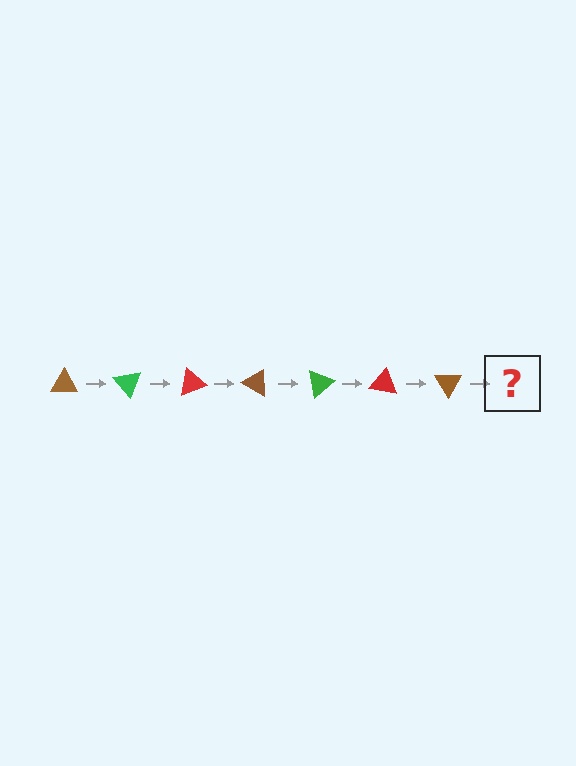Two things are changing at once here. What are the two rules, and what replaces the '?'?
The two rules are that it rotates 50 degrees each step and the color cycles through brown, green, and red. The '?' should be a green triangle, rotated 350 degrees from the start.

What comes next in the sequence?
The next element should be a green triangle, rotated 350 degrees from the start.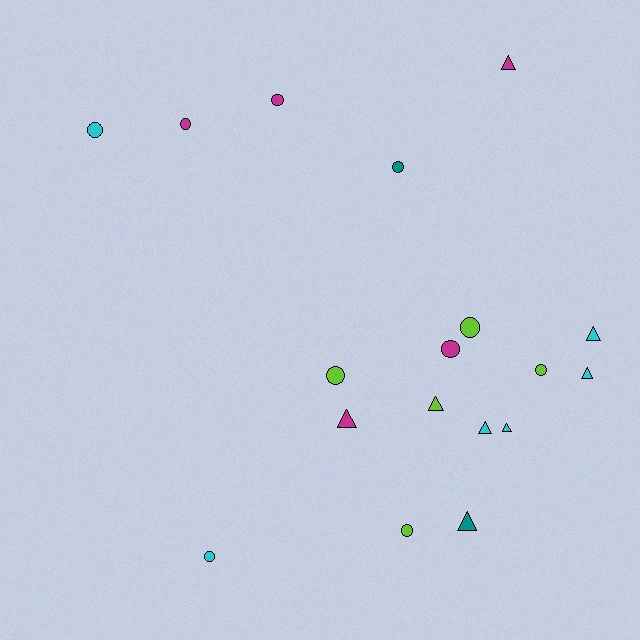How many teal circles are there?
There is 1 teal circle.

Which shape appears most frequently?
Circle, with 10 objects.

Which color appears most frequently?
Cyan, with 6 objects.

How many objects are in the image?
There are 18 objects.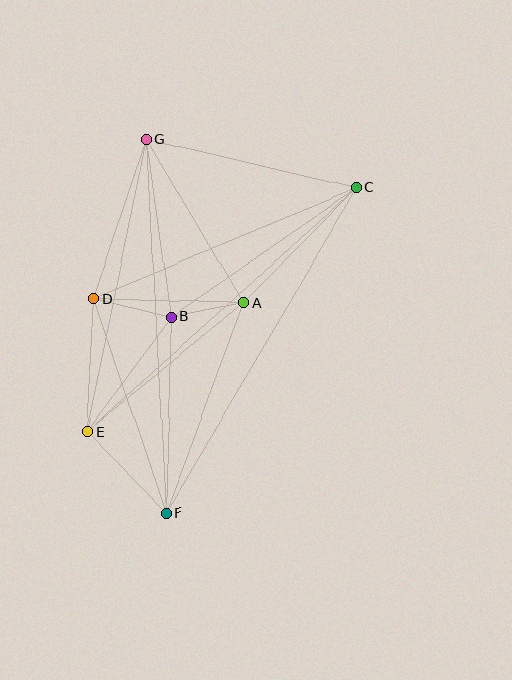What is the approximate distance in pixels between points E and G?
The distance between E and G is approximately 299 pixels.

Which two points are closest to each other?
Points A and B are closest to each other.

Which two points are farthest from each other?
Points C and F are farthest from each other.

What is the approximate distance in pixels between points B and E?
The distance between B and E is approximately 142 pixels.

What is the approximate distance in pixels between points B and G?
The distance between B and G is approximately 180 pixels.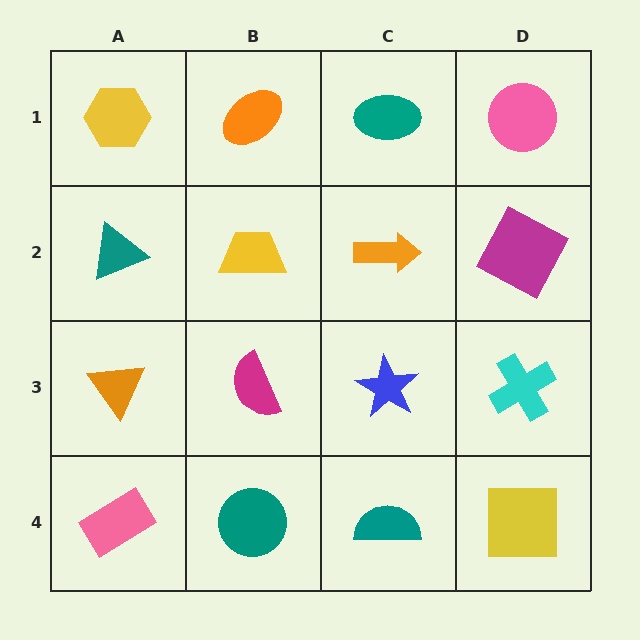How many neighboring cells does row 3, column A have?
3.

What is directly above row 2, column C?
A teal ellipse.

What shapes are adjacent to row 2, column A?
A yellow hexagon (row 1, column A), an orange triangle (row 3, column A), a yellow trapezoid (row 2, column B).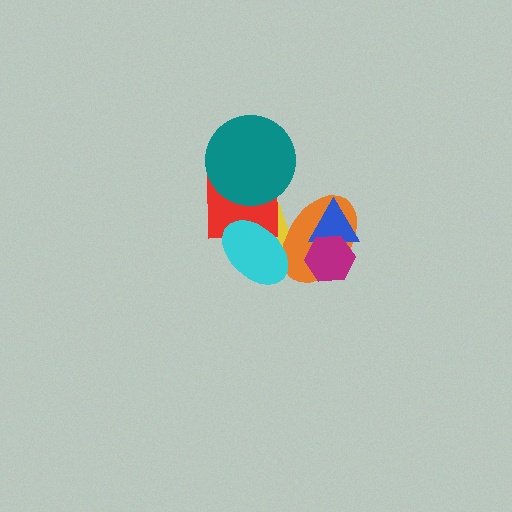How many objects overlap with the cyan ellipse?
3 objects overlap with the cyan ellipse.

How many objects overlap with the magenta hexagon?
3 objects overlap with the magenta hexagon.